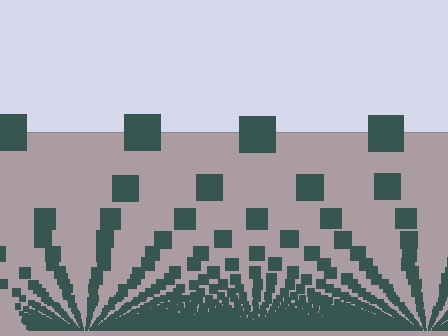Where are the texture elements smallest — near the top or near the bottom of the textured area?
Near the bottom.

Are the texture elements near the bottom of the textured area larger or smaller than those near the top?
Smaller. The gradient is inverted — elements near the bottom are smaller and denser.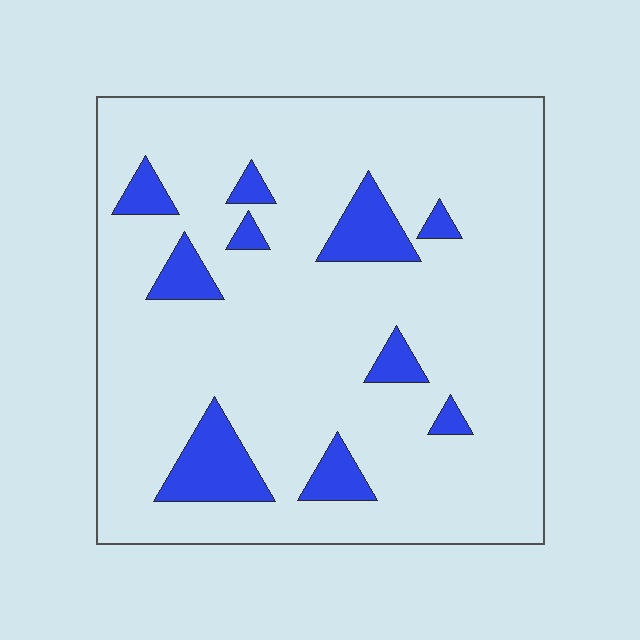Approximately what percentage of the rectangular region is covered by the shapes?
Approximately 15%.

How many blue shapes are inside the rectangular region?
10.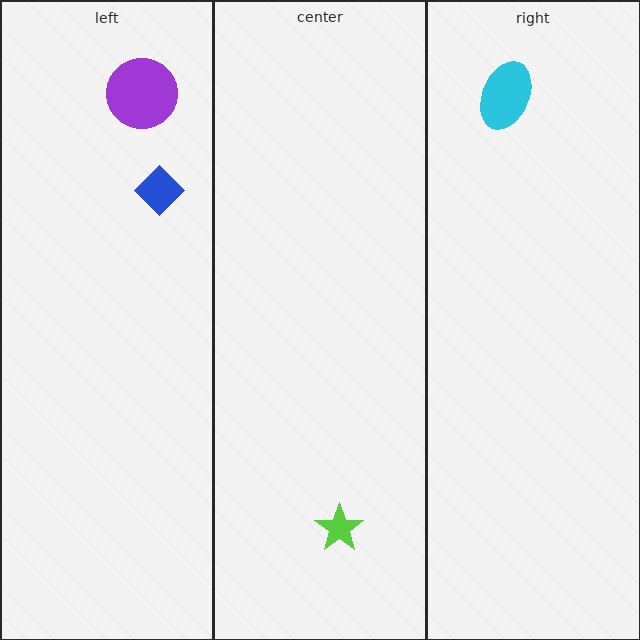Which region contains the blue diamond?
The left region.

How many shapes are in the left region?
2.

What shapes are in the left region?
The purple circle, the blue diamond.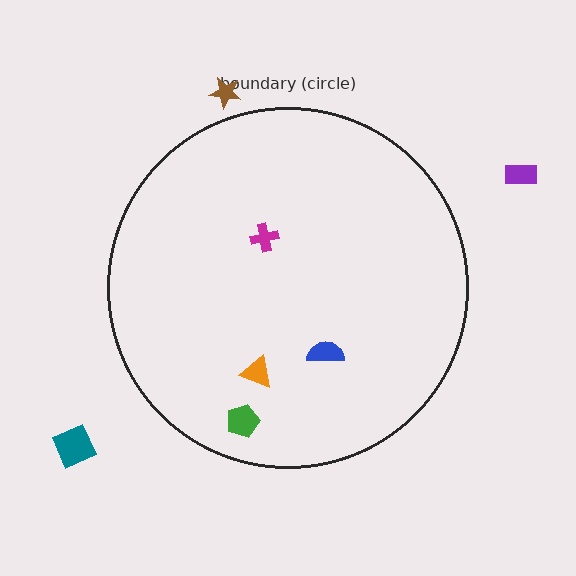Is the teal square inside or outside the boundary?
Outside.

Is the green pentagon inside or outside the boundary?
Inside.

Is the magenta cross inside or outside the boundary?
Inside.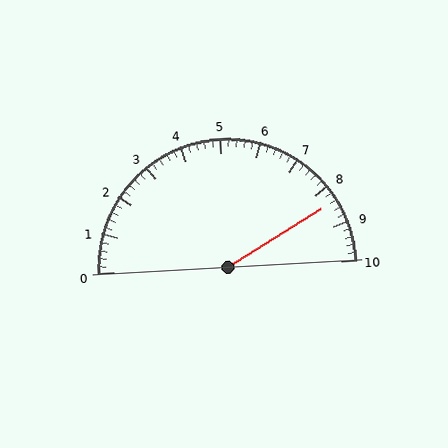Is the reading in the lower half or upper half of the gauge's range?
The reading is in the upper half of the range (0 to 10).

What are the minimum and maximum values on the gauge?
The gauge ranges from 0 to 10.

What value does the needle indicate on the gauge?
The needle indicates approximately 8.4.